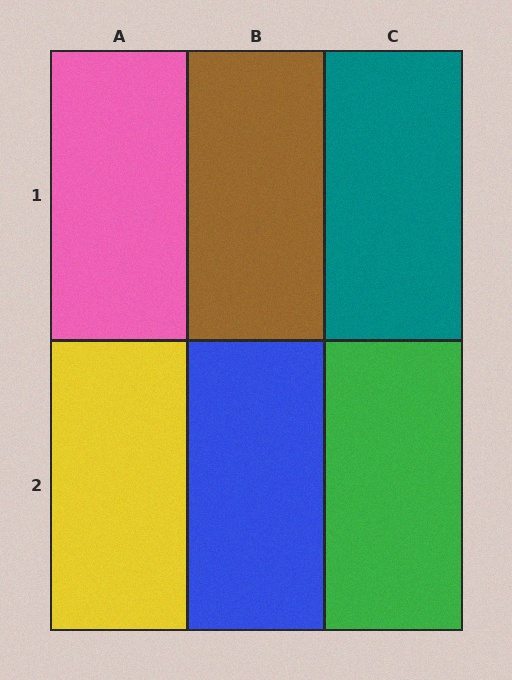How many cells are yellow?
1 cell is yellow.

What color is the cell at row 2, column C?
Green.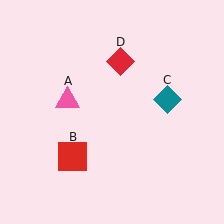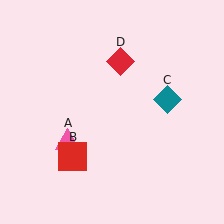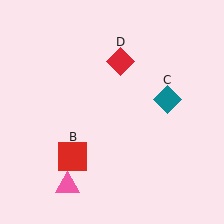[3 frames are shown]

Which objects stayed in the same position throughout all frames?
Red square (object B) and teal diamond (object C) and red diamond (object D) remained stationary.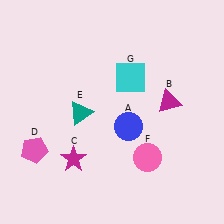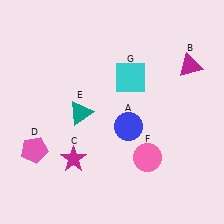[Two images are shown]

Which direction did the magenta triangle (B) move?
The magenta triangle (B) moved up.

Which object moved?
The magenta triangle (B) moved up.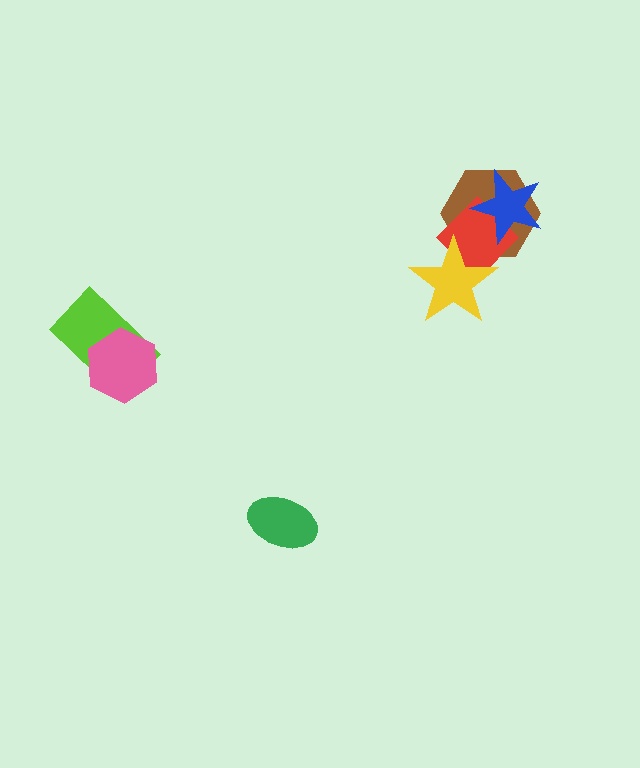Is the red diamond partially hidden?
Yes, it is partially covered by another shape.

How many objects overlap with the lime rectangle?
1 object overlaps with the lime rectangle.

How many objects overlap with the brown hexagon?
3 objects overlap with the brown hexagon.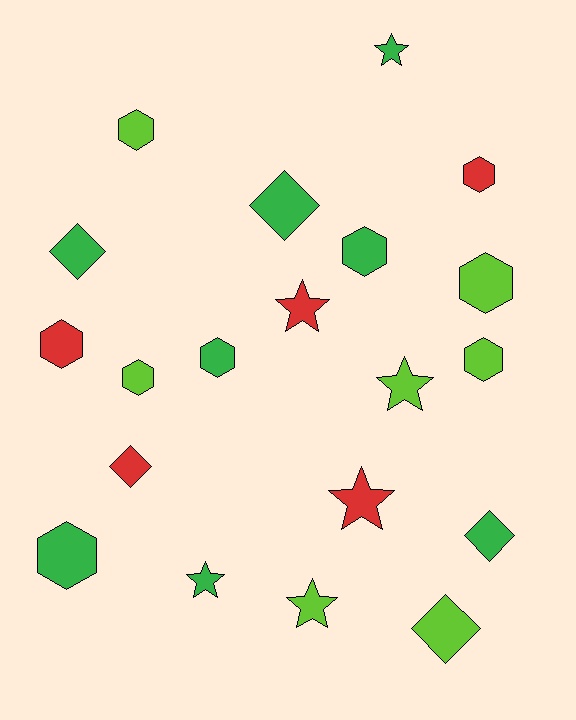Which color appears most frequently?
Green, with 8 objects.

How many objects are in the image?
There are 20 objects.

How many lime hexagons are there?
There are 4 lime hexagons.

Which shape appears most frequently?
Hexagon, with 9 objects.